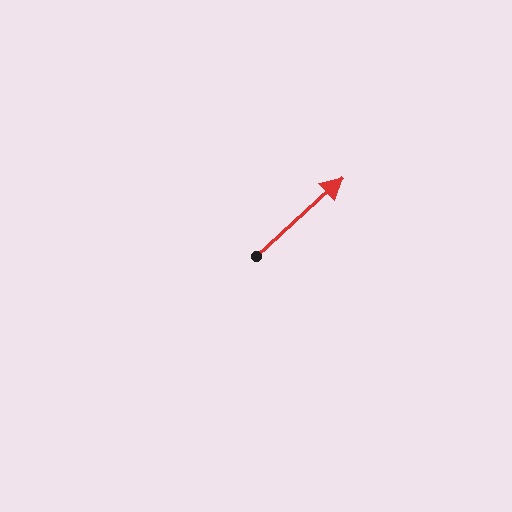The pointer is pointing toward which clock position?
Roughly 2 o'clock.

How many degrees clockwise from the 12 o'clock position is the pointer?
Approximately 48 degrees.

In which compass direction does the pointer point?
Northeast.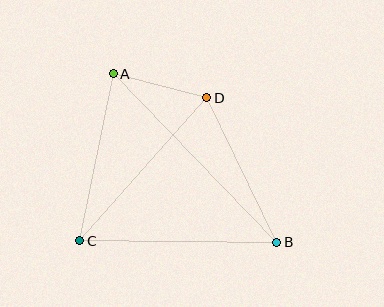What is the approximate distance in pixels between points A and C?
The distance between A and C is approximately 170 pixels.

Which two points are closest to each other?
Points A and D are closest to each other.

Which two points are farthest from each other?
Points A and B are farthest from each other.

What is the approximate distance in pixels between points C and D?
The distance between C and D is approximately 191 pixels.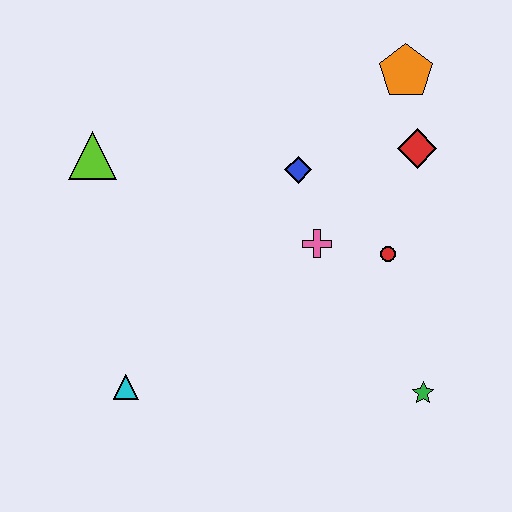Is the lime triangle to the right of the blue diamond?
No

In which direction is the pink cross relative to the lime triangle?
The pink cross is to the right of the lime triangle.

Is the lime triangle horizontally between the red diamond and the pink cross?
No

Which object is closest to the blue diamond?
The pink cross is closest to the blue diamond.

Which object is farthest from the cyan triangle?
The orange pentagon is farthest from the cyan triangle.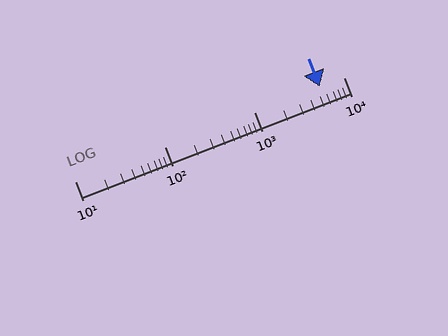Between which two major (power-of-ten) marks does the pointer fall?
The pointer is between 1000 and 10000.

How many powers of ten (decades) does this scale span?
The scale spans 3 decades, from 10 to 10000.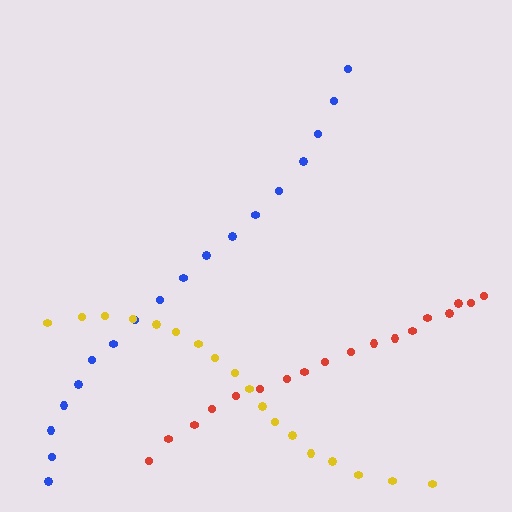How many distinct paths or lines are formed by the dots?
There are 3 distinct paths.